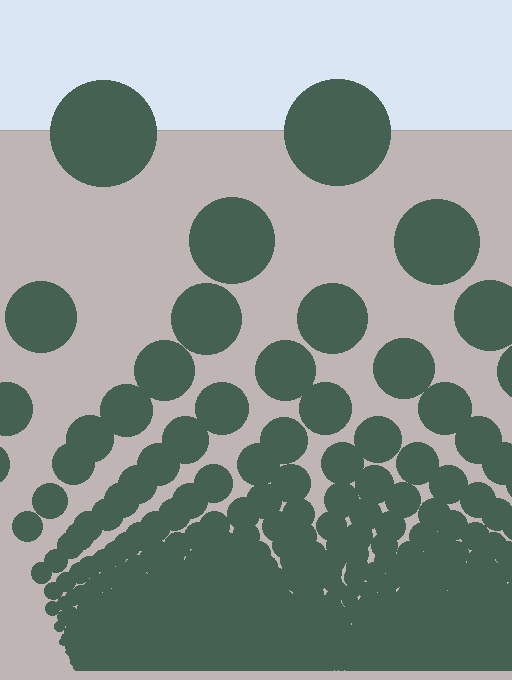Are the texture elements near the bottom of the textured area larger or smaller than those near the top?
Smaller. The gradient is inverted — elements near the bottom are smaller and denser.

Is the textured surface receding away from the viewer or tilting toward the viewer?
The surface appears to tilt toward the viewer. Texture elements get larger and sparser toward the top.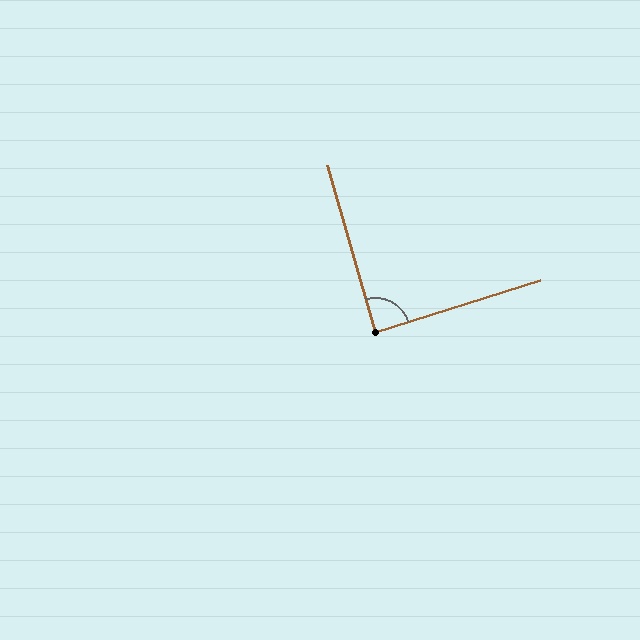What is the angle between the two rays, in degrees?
Approximately 88 degrees.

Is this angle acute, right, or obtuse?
It is approximately a right angle.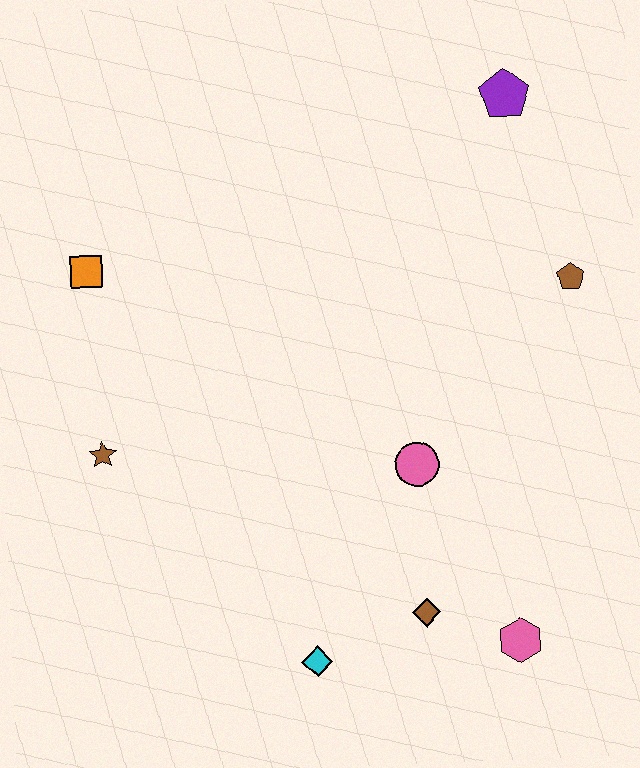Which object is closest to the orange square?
The brown star is closest to the orange square.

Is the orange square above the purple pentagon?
No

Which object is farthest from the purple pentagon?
The cyan diamond is farthest from the purple pentagon.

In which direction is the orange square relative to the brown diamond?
The orange square is above the brown diamond.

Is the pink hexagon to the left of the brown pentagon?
Yes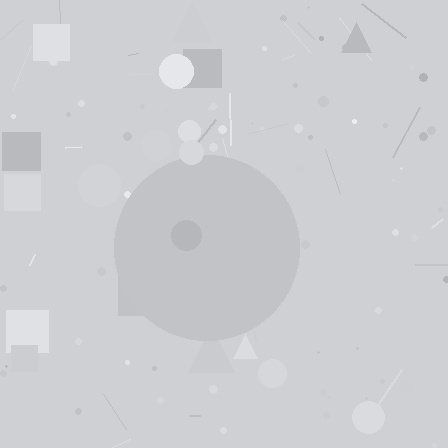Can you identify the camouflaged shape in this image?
The camouflaged shape is a circle.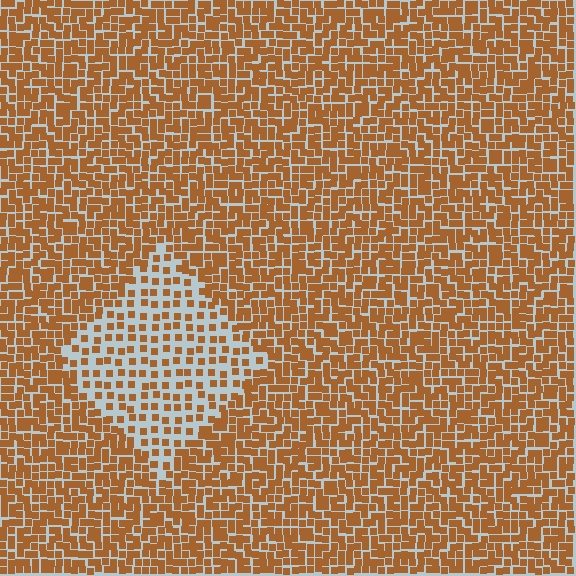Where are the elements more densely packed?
The elements are more densely packed outside the diamond boundary.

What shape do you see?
I see a diamond.